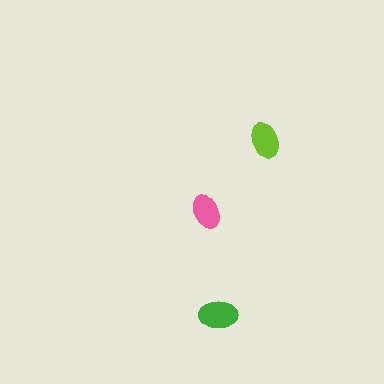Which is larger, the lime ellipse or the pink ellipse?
The lime one.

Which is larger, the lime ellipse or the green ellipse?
The green one.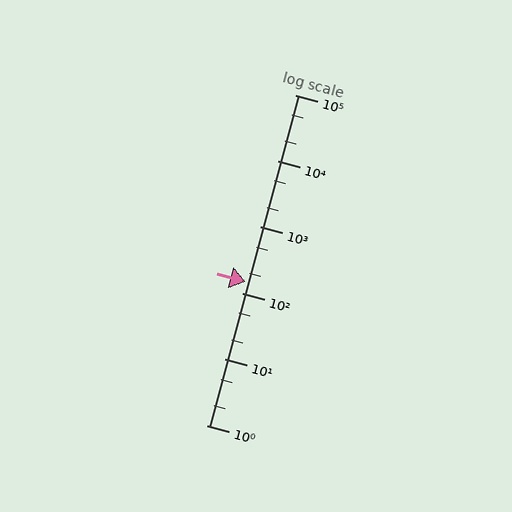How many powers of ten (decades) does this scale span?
The scale spans 5 decades, from 1 to 100000.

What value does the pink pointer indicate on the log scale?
The pointer indicates approximately 150.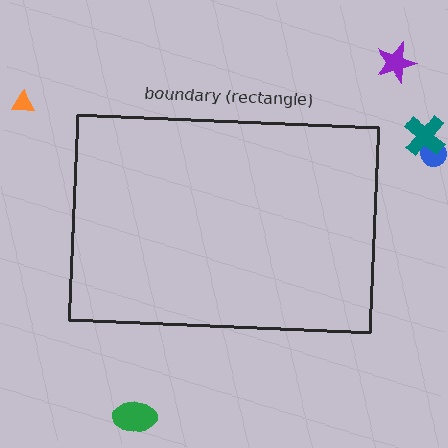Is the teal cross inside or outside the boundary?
Outside.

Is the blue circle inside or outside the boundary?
Outside.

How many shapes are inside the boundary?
0 inside, 5 outside.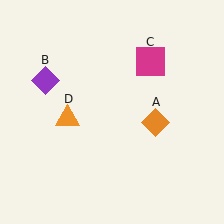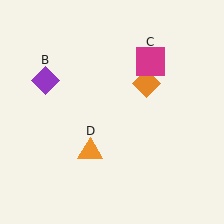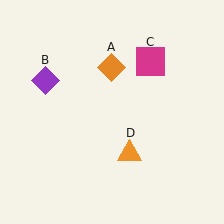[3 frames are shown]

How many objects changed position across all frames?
2 objects changed position: orange diamond (object A), orange triangle (object D).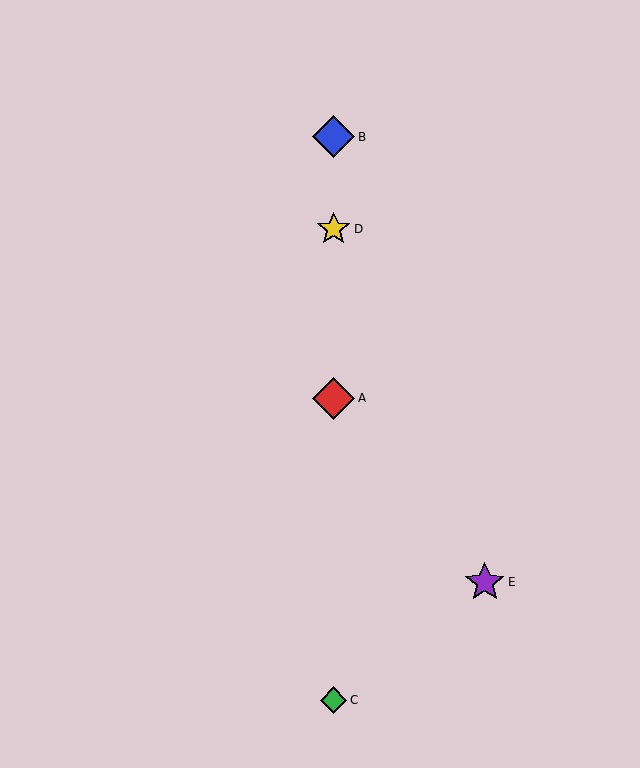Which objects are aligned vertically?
Objects A, B, C, D are aligned vertically.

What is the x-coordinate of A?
Object A is at x≈334.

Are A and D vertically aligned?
Yes, both are at x≈334.